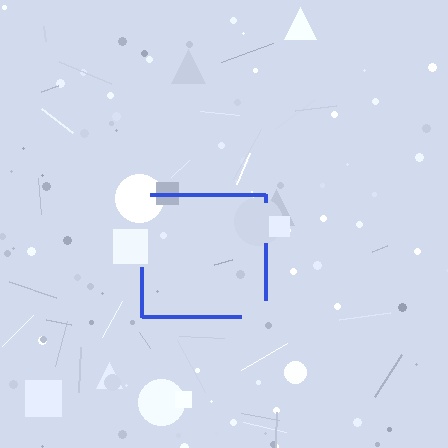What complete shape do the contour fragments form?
The contour fragments form a square.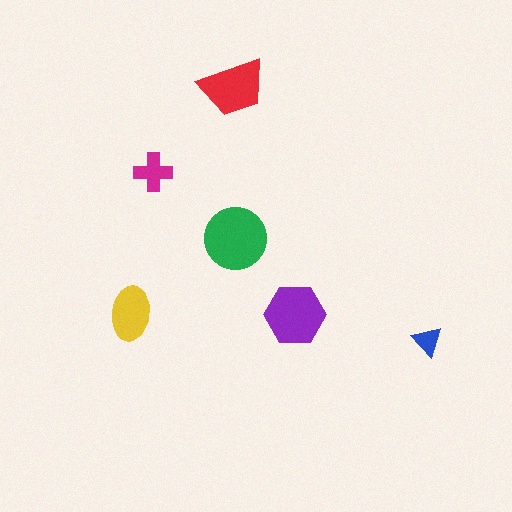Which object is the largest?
The green circle.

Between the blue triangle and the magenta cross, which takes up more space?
The magenta cross.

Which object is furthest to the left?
The yellow ellipse is leftmost.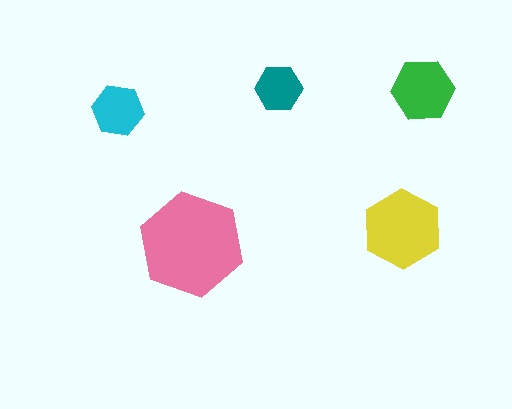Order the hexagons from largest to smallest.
the pink one, the yellow one, the green one, the cyan one, the teal one.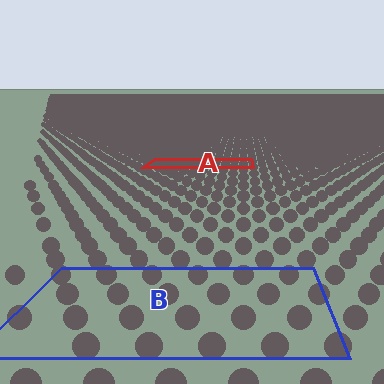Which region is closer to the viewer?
Region B is closer. The texture elements there are larger and more spread out.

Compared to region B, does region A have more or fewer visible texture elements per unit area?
Region A has more texture elements per unit area — they are packed more densely because it is farther away.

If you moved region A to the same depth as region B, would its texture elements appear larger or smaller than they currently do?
They would appear larger. At a closer depth, the same texture elements are projected at a bigger on-screen size.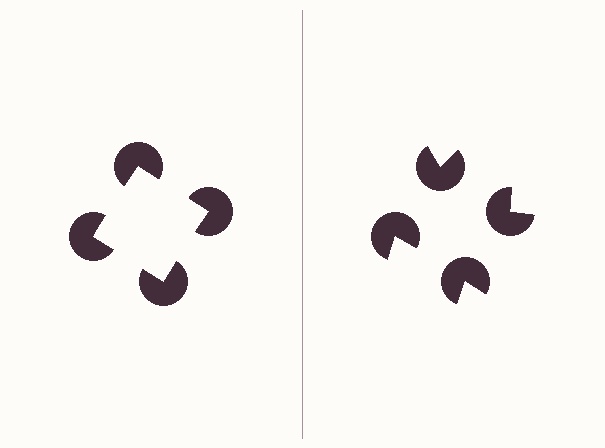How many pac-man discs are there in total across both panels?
8 — 4 on each side.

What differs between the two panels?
The pac-man discs are positioned identically on both sides; only the wedge orientations differ. On the left they align to a square; on the right they are misaligned.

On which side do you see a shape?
An illusory square appears on the left side. On the right side the wedge cuts are rotated, so no coherent shape forms.